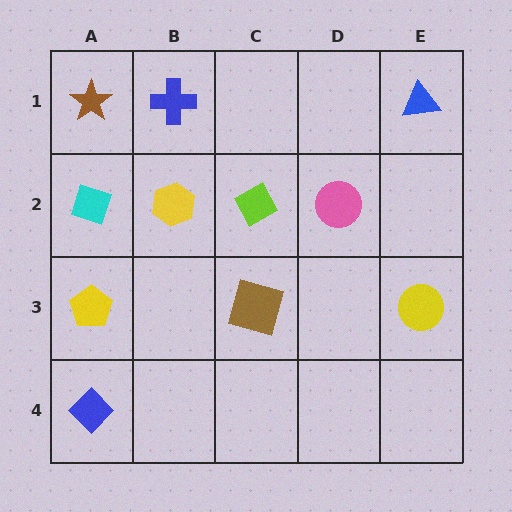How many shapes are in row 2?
4 shapes.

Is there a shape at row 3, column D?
No, that cell is empty.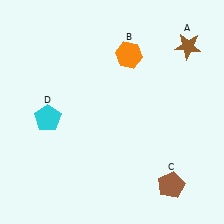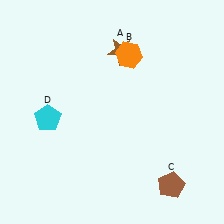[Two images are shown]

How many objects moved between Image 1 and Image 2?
1 object moved between the two images.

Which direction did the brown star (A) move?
The brown star (A) moved left.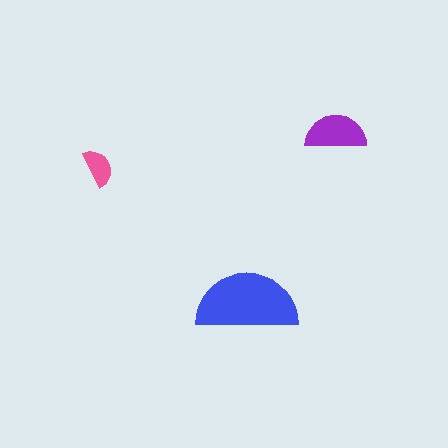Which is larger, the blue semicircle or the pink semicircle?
The blue one.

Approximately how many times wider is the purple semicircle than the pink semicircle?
About 1.5 times wider.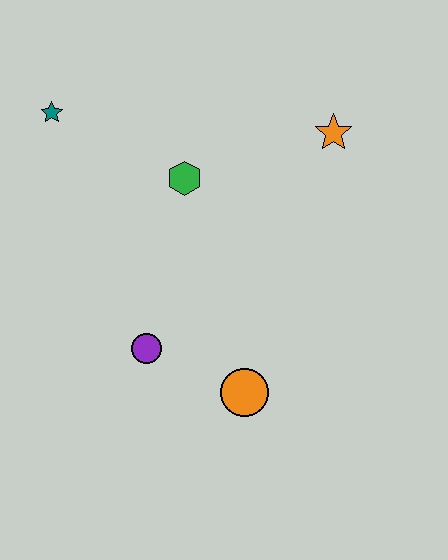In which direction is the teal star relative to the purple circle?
The teal star is above the purple circle.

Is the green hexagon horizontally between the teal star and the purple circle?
No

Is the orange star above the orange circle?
Yes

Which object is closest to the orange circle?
The purple circle is closest to the orange circle.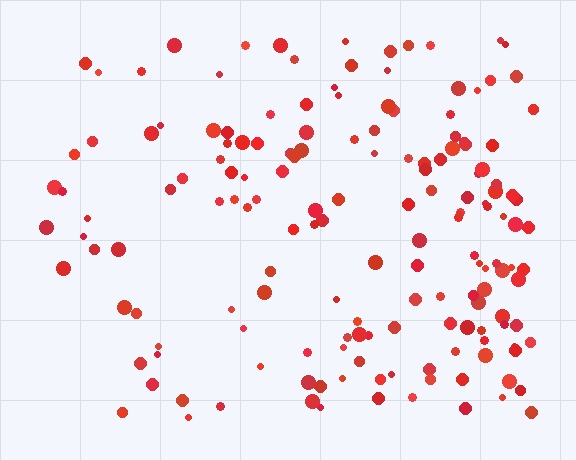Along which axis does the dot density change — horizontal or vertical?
Horizontal.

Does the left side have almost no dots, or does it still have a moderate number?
Still a moderate number, just noticeably fewer than the right.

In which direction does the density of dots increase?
From left to right, with the right side densest.